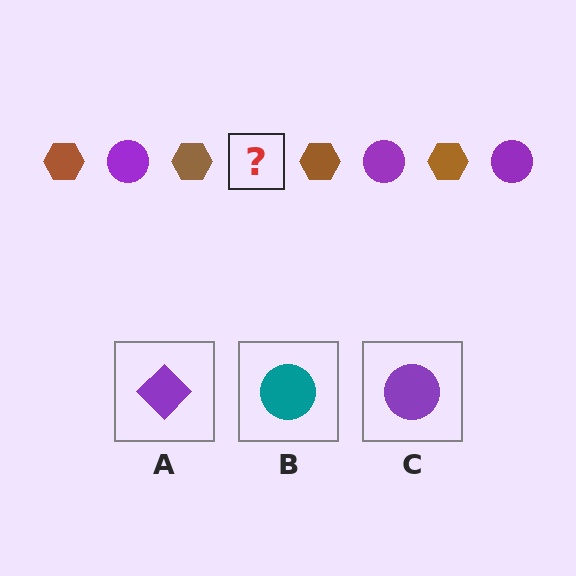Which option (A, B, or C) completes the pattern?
C.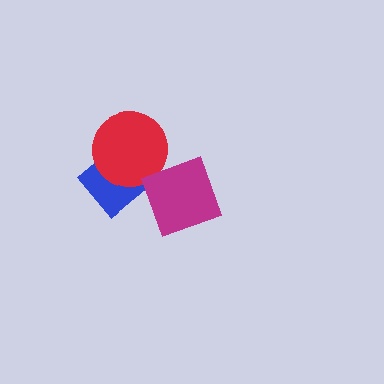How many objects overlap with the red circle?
2 objects overlap with the red circle.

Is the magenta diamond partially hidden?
No, no other shape covers it.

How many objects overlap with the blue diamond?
2 objects overlap with the blue diamond.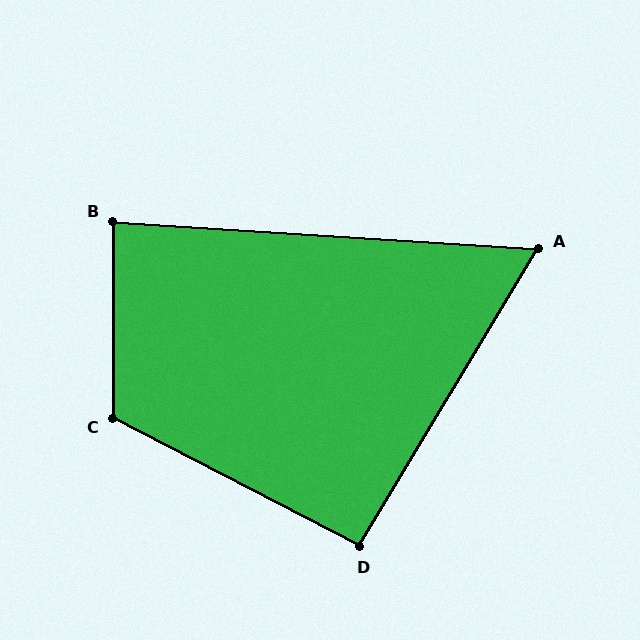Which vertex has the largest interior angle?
C, at approximately 117 degrees.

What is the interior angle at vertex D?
Approximately 94 degrees (approximately right).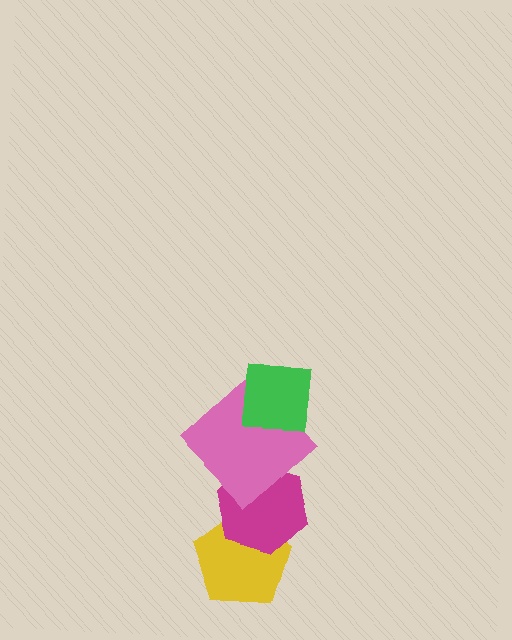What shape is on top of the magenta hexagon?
The pink diamond is on top of the magenta hexagon.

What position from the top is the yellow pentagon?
The yellow pentagon is 4th from the top.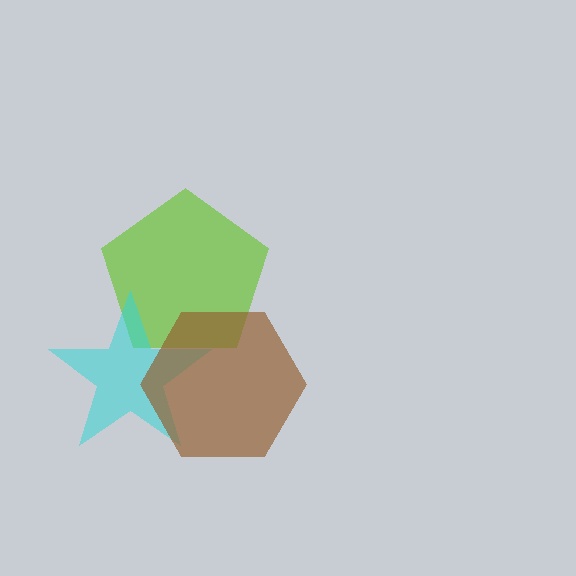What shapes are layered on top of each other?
The layered shapes are: a lime pentagon, a cyan star, a brown hexagon.